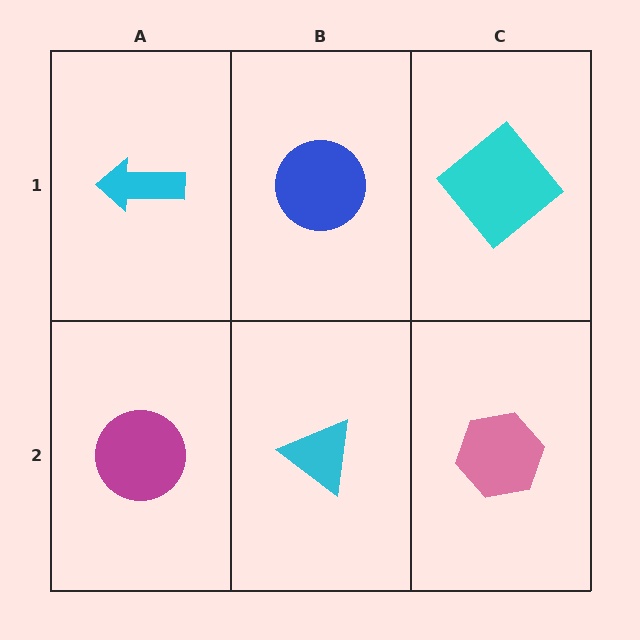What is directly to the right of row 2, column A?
A cyan triangle.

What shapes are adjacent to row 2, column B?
A blue circle (row 1, column B), a magenta circle (row 2, column A), a pink hexagon (row 2, column C).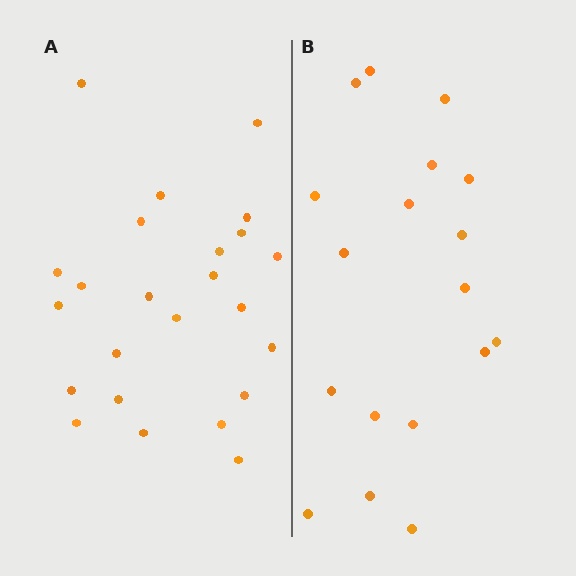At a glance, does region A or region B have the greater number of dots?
Region A (the left region) has more dots.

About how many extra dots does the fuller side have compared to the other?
Region A has about 6 more dots than region B.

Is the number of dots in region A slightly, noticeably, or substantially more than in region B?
Region A has noticeably more, but not dramatically so. The ratio is roughly 1.3 to 1.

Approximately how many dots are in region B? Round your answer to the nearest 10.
About 20 dots. (The exact count is 18, which rounds to 20.)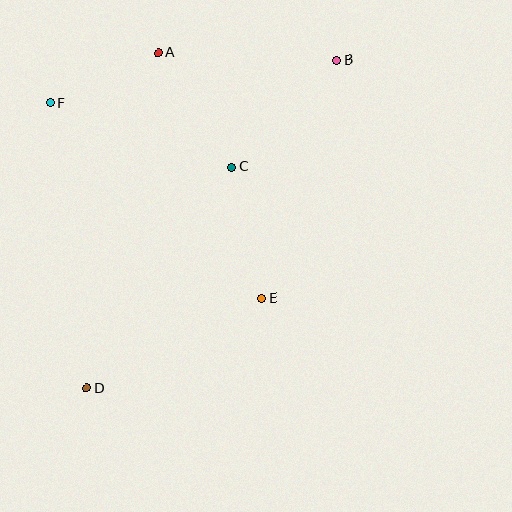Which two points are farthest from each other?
Points B and D are farthest from each other.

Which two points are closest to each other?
Points A and F are closest to each other.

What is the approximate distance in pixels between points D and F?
The distance between D and F is approximately 287 pixels.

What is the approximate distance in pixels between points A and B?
The distance between A and B is approximately 179 pixels.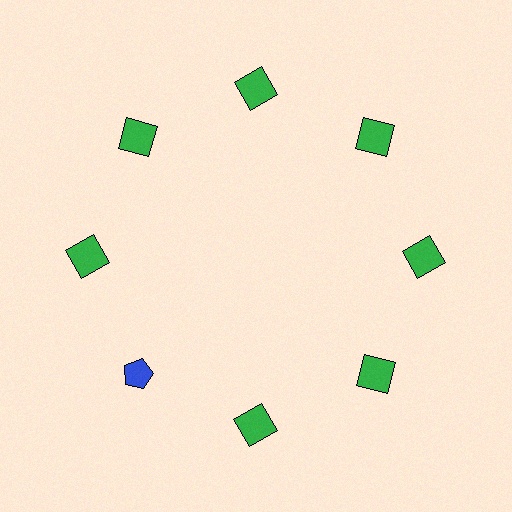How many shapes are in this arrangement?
There are 8 shapes arranged in a ring pattern.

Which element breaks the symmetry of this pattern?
The blue pentagon at roughly the 8 o'clock position breaks the symmetry. All other shapes are green squares.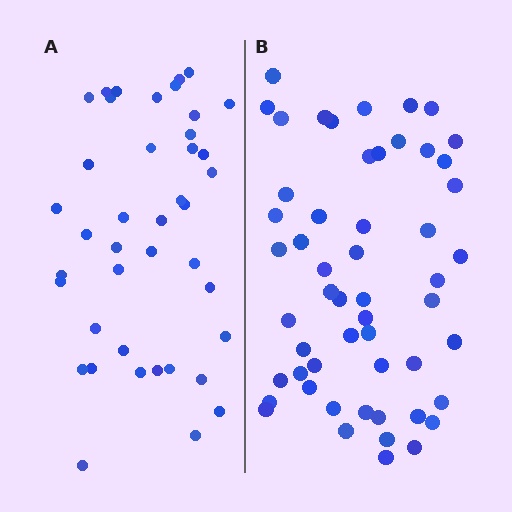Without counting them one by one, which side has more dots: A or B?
Region B (the right region) has more dots.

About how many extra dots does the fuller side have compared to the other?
Region B has approximately 15 more dots than region A.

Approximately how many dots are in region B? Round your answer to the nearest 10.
About 50 dots. (The exact count is 54, which rounds to 50.)